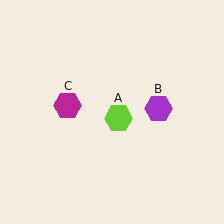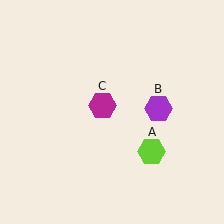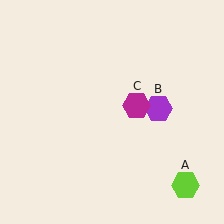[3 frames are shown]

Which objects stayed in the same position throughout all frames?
Purple hexagon (object B) remained stationary.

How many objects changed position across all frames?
2 objects changed position: lime hexagon (object A), magenta hexagon (object C).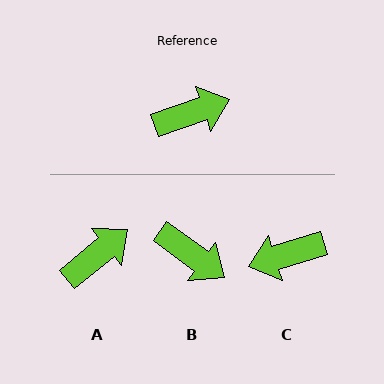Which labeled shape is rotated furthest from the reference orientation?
C, about 178 degrees away.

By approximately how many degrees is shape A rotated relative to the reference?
Approximately 20 degrees counter-clockwise.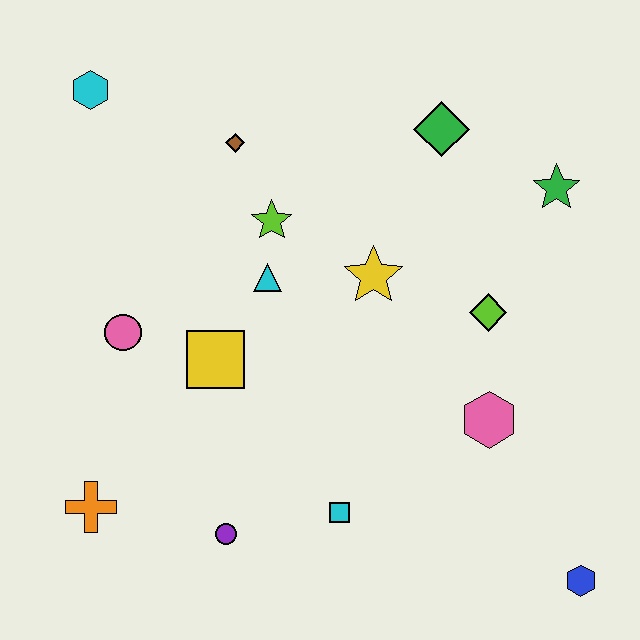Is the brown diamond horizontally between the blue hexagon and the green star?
No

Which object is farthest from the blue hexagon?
The cyan hexagon is farthest from the blue hexagon.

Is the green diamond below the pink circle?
No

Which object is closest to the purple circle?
The cyan square is closest to the purple circle.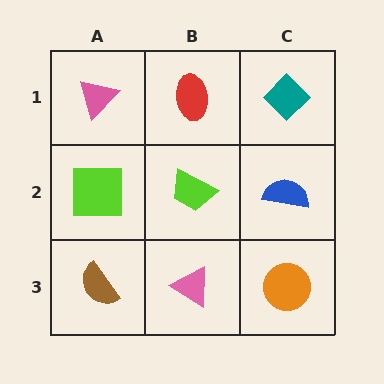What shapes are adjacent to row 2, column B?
A red ellipse (row 1, column B), a pink triangle (row 3, column B), a lime square (row 2, column A), a blue semicircle (row 2, column C).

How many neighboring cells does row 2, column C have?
3.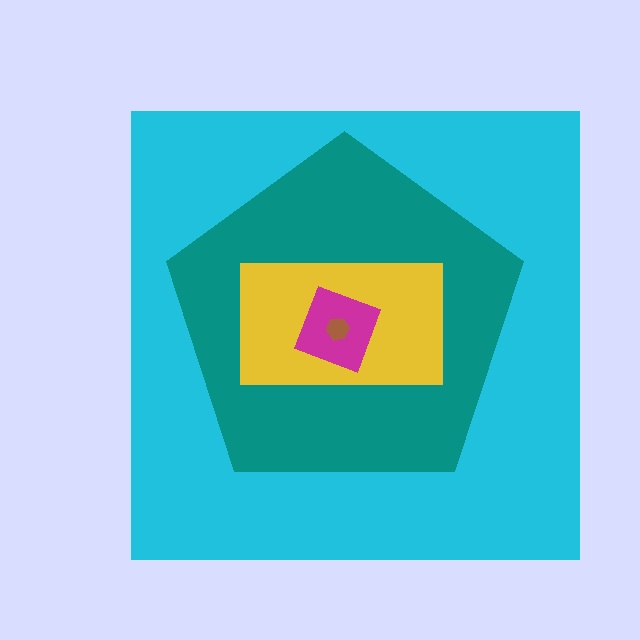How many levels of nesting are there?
5.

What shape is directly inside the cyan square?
The teal pentagon.